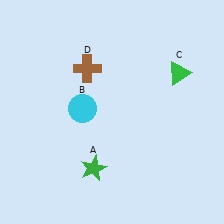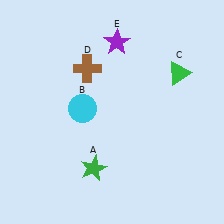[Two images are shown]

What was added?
A purple star (E) was added in Image 2.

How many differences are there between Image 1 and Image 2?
There is 1 difference between the two images.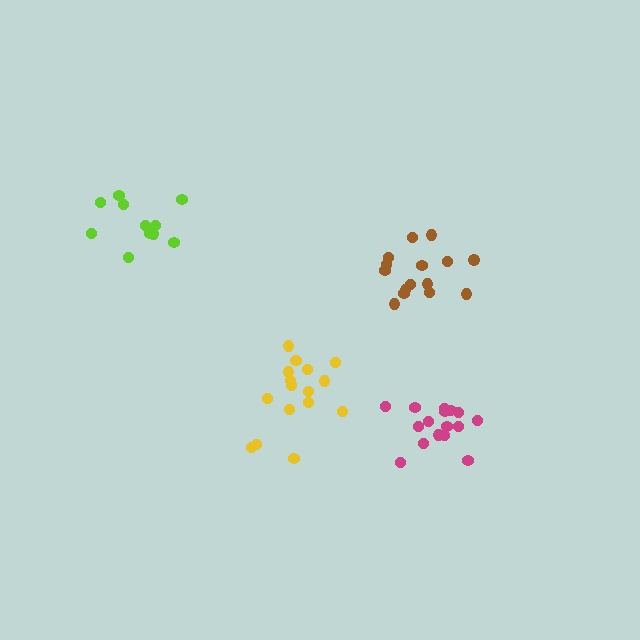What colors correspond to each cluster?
The clusters are colored: magenta, lime, yellow, brown.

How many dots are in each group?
Group 1: 16 dots, Group 2: 11 dots, Group 3: 16 dots, Group 4: 15 dots (58 total).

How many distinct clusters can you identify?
There are 4 distinct clusters.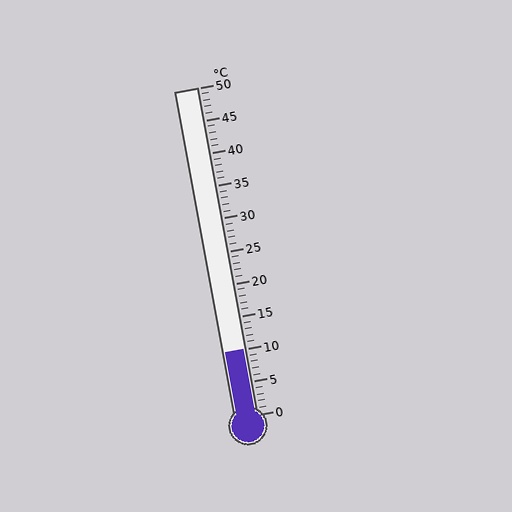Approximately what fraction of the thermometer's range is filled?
The thermometer is filled to approximately 20% of its range.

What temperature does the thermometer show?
The thermometer shows approximately 10°C.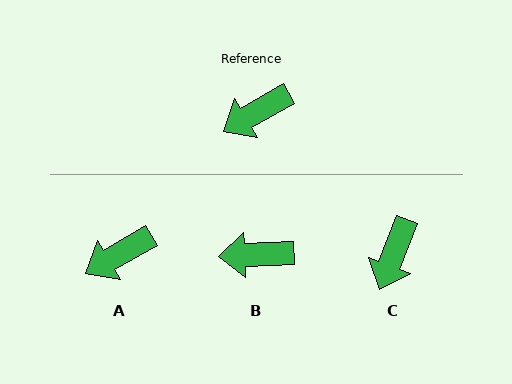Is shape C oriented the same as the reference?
No, it is off by about 40 degrees.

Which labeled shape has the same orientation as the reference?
A.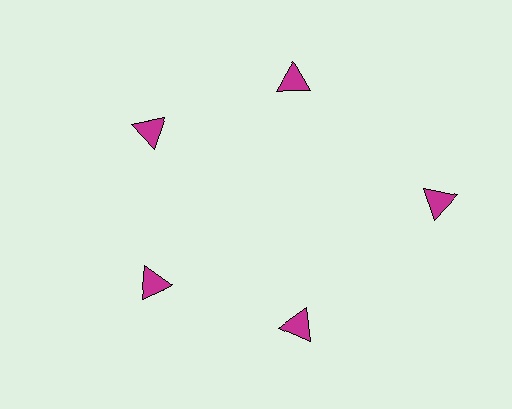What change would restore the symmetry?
The symmetry would be restored by moving it inward, back onto the ring so that all 5 triangles sit at equal angles and equal distance from the center.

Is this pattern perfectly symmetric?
No. The 5 magenta triangles are arranged in a ring, but one element near the 3 o'clock position is pushed outward from the center, breaking the 5-fold rotational symmetry.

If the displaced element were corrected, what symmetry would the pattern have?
It would have 5-fold rotational symmetry — the pattern would map onto itself every 72 degrees.